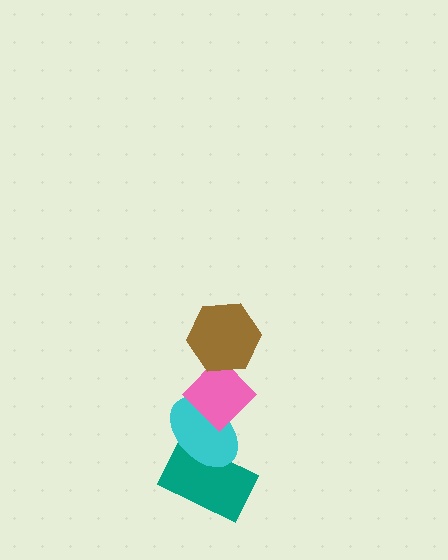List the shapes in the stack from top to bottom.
From top to bottom: the brown hexagon, the pink diamond, the cyan ellipse, the teal rectangle.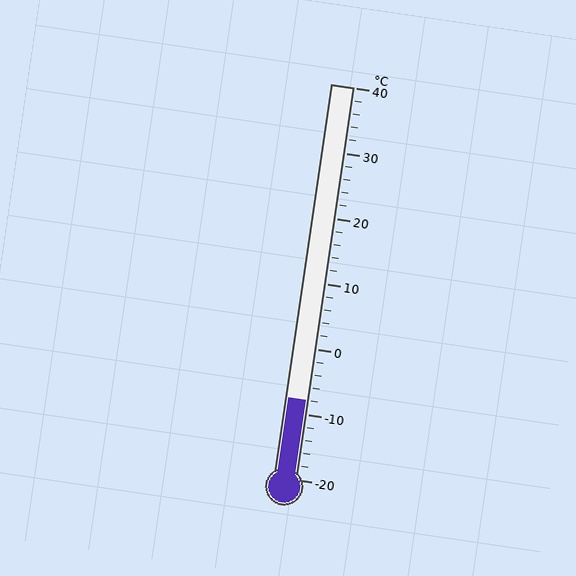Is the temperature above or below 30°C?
The temperature is below 30°C.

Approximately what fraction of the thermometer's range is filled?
The thermometer is filled to approximately 20% of its range.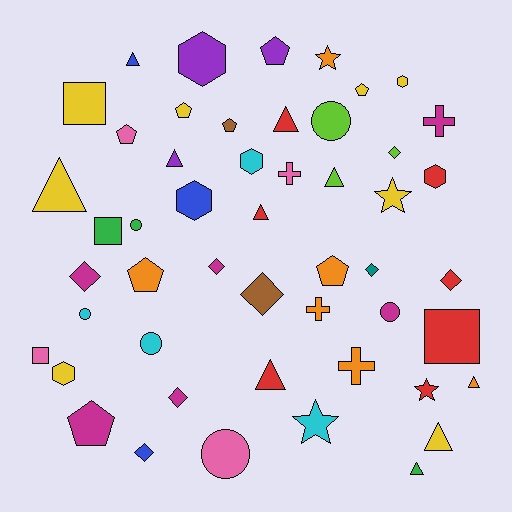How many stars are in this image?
There are 4 stars.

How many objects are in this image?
There are 50 objects.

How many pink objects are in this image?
There are 4 pink objects.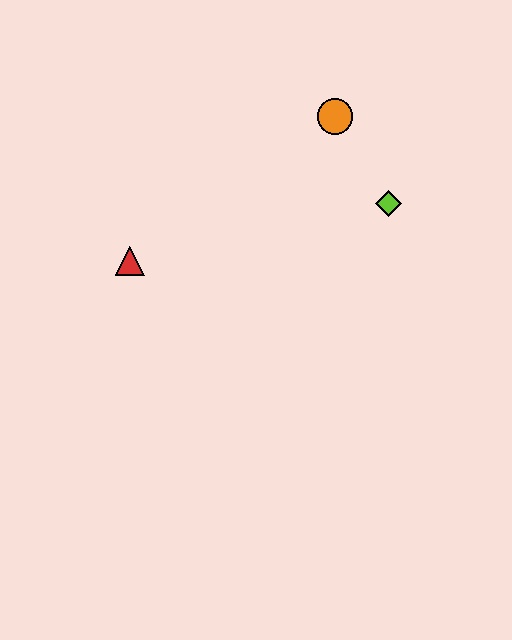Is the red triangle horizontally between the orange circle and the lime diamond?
No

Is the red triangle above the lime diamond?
No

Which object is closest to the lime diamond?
The orange circle is closest to the lime diamond.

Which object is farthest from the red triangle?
The lime diamond is farthest from the red triangle.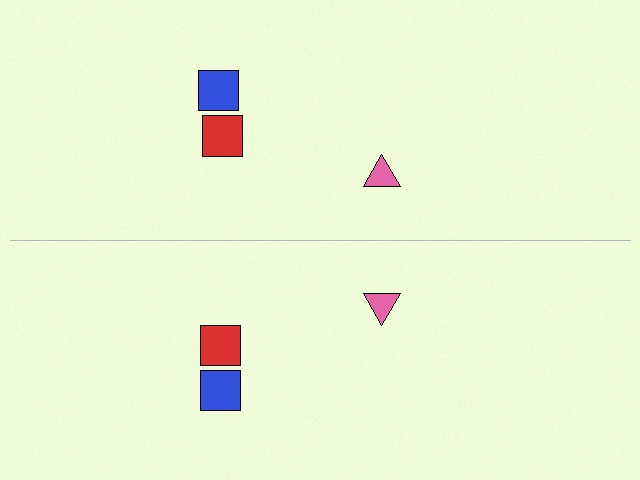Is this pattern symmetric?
Yes, this pattern has bilateral (reflection) symmetry.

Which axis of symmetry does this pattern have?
The pattern has a horizontal axis of symmetry running through the center of the image.